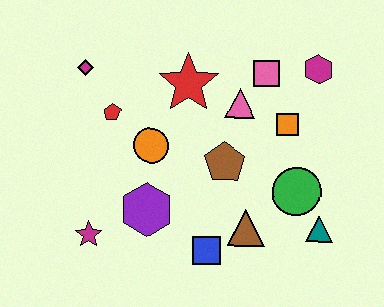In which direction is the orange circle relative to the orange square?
The orange circle is to the left of the orange square.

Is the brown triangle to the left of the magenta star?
No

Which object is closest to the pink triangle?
The pink square is closest to the pink triangle.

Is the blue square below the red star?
Yes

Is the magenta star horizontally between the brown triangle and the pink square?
No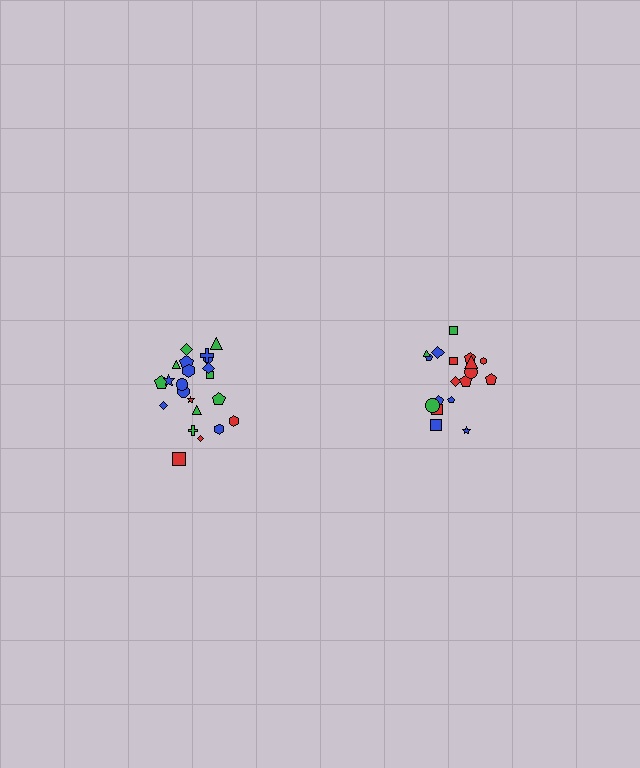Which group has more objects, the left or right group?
The left group.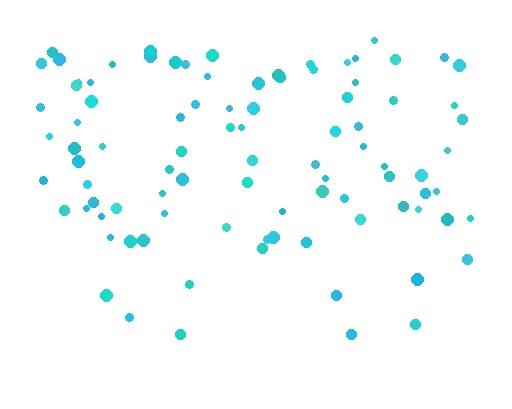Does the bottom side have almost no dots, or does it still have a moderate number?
Still a moderate number, just noticeably fewer than the top.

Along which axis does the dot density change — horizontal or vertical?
Vertical.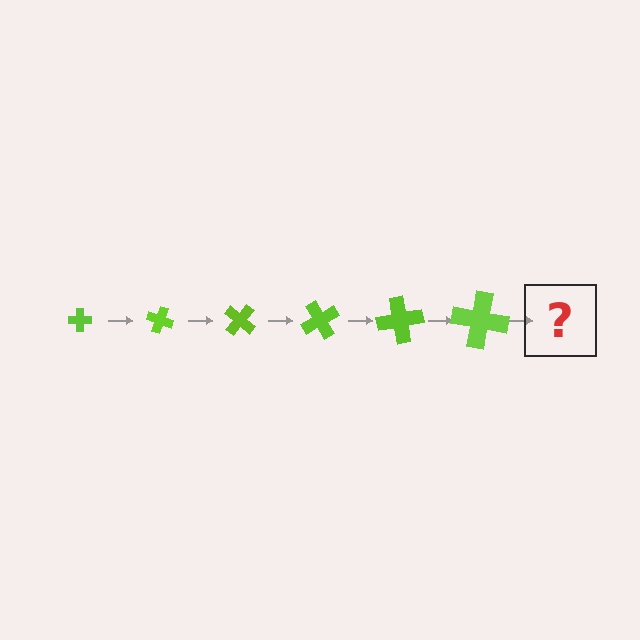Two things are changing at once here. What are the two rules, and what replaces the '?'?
The two rules are that the cross grows larger each step and it rotates 20 degrees each step. The '?' should be a cross, larger than the previous one and rotated 120 degrees from the start.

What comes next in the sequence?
The next element should be a cross, larger than the previous one and rotated 120 degrees from the start.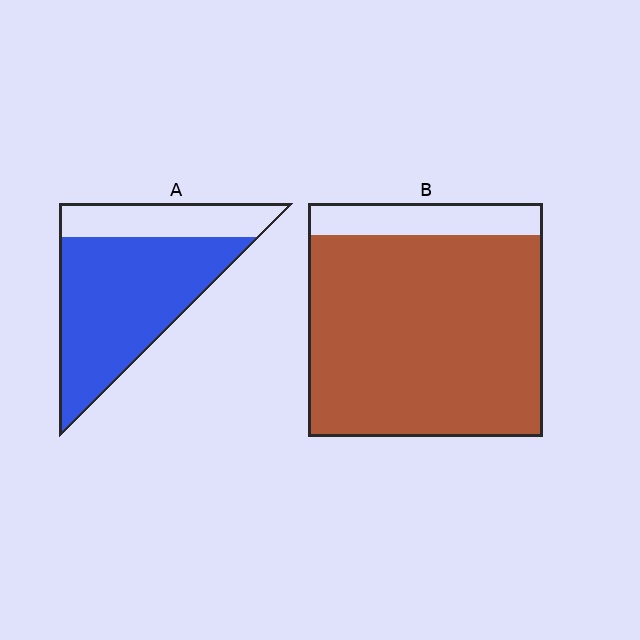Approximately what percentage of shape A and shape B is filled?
A is approximately 75% and B is approximately 85%.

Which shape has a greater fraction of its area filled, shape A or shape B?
Shape B.